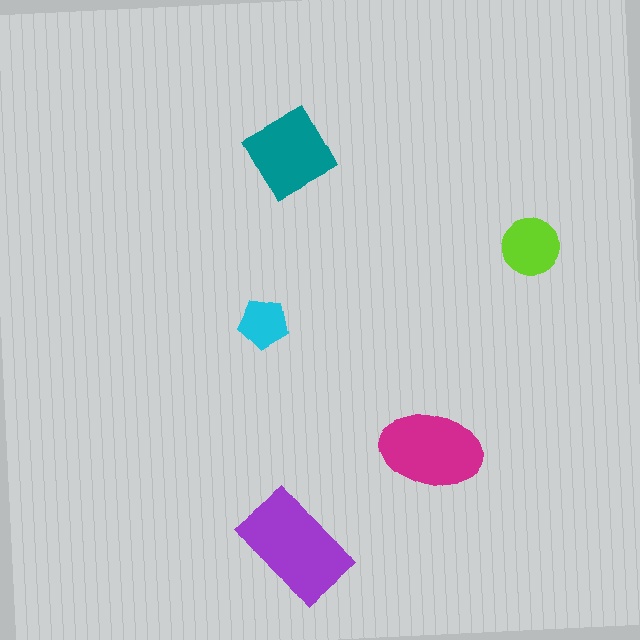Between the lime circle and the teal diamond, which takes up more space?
The teal diamond.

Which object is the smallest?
The cyan pentagon.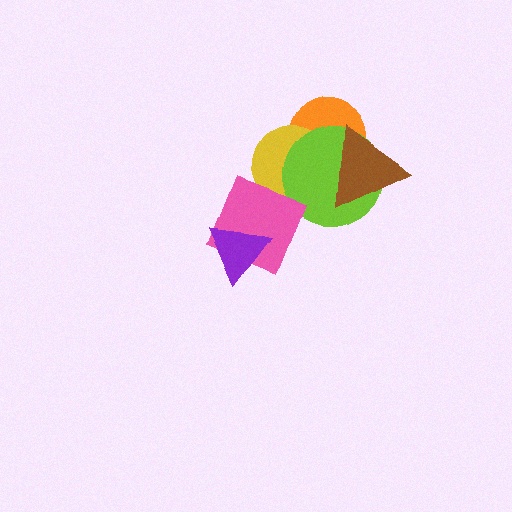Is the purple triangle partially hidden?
No, no other shape covers it.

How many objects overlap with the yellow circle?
4 objects overlap with the yellow circle.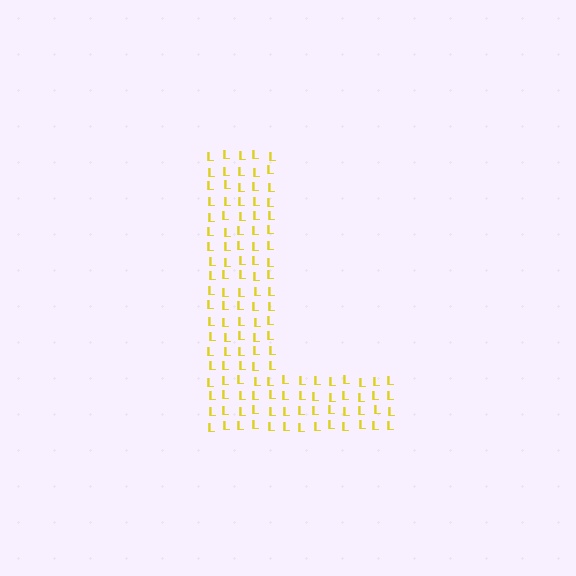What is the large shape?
The large shape is the letter L.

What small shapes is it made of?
It is made of small letter L's.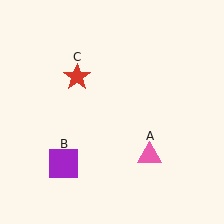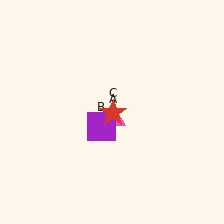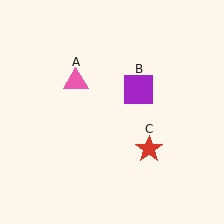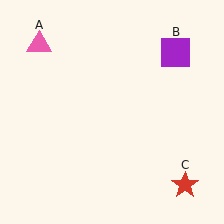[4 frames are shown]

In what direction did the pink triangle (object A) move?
The pink triangle (object A) moved up and to the left.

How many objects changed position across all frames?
3 objects changed position: pink triangle (object A), purple square (object B), red star (object C).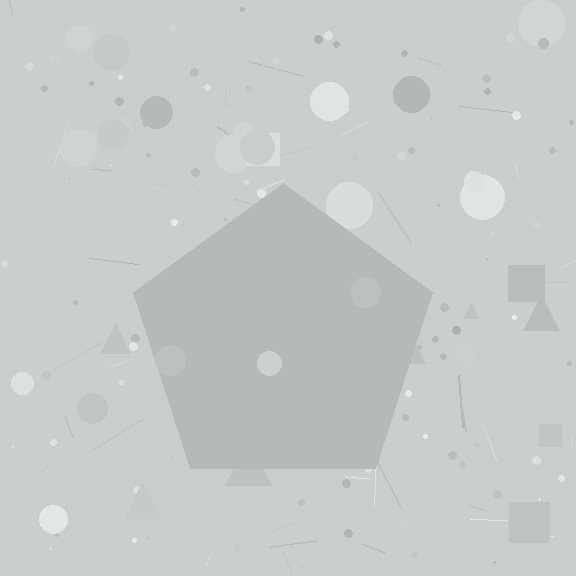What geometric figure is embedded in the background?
A pentagon is embedded in the background.